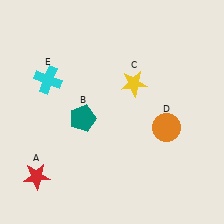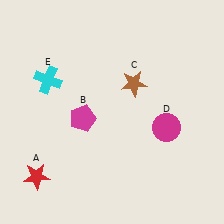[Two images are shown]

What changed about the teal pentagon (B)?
In Image 1, B is teal. In Image 2, it changed to magenta.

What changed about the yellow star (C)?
In Image 1, C is yellow. In Image 2, it changed to brown.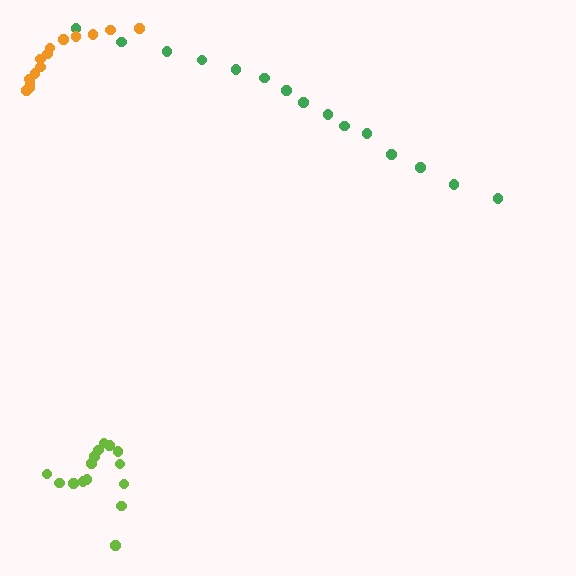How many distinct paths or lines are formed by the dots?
There are 3 distinct paths.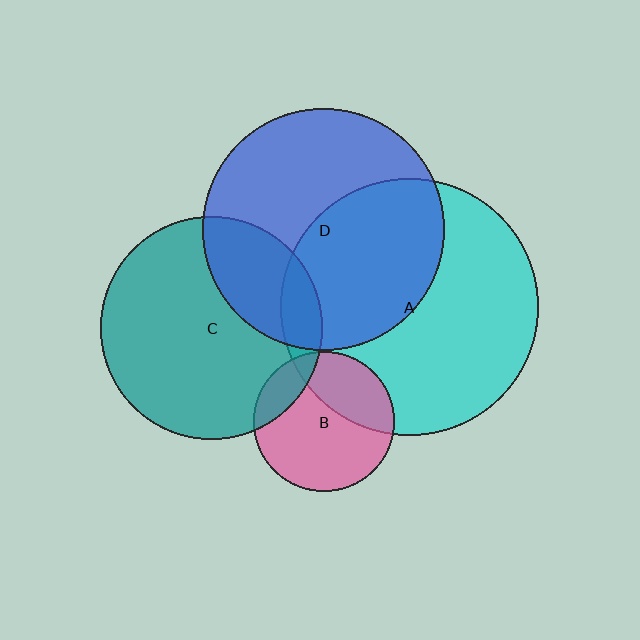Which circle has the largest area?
Circle A (cyan).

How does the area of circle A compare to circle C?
Approximately 1.3 times.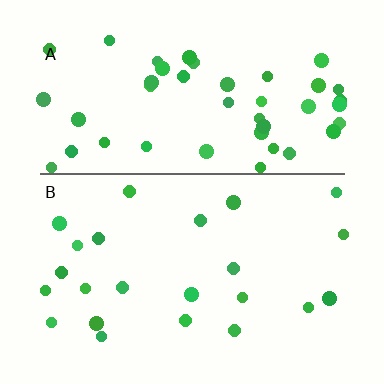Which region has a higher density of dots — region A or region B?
A (the top).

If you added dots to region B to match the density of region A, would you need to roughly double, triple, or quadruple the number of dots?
Approximately double.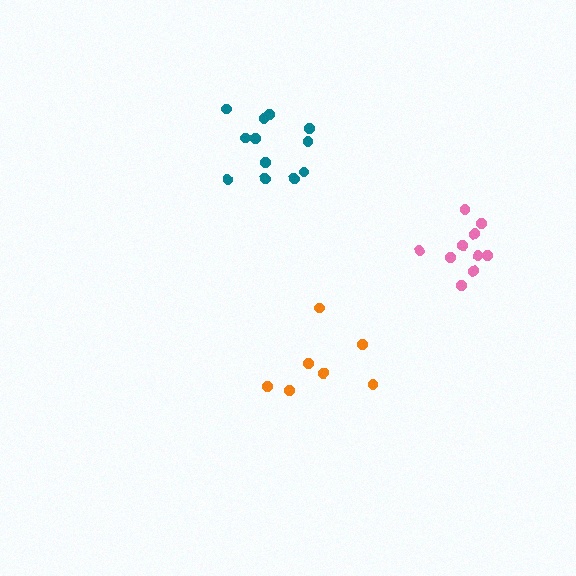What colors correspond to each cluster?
The clusters are colored: pink, teal, orange.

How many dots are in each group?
Group 1: 10 dots, Group 2: 12 dots, Group 3: 7 dots (29 total).